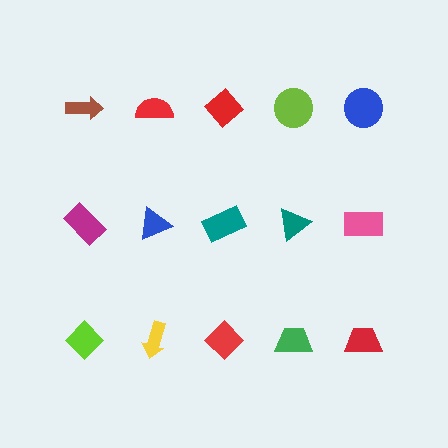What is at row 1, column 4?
A lime circle.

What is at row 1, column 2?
A red semicircle.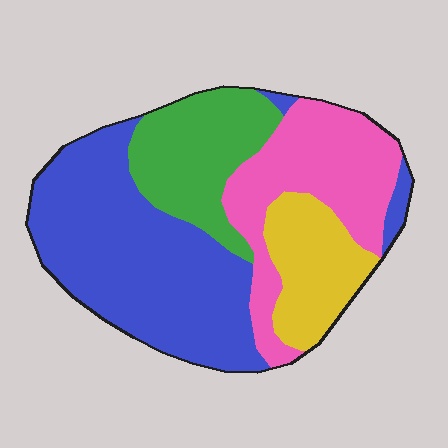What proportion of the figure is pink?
Pink covers 24% of the figure.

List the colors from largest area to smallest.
From largest to smallest: blue, pink, green, yellow.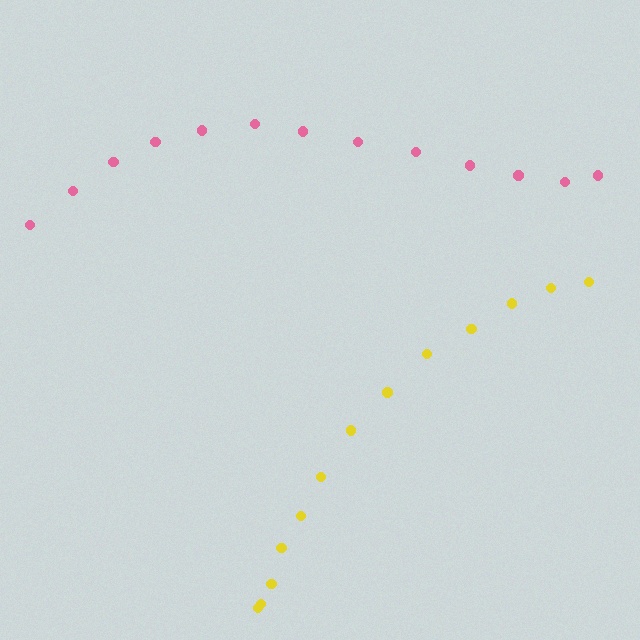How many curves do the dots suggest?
There are 2 distinct paths.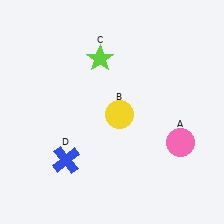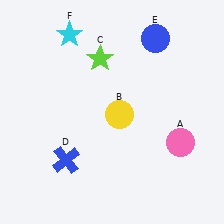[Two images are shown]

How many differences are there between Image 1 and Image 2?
There are 2 differences between the two images.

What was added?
A blue circle (E), a cyan star (F) were added in Image 2.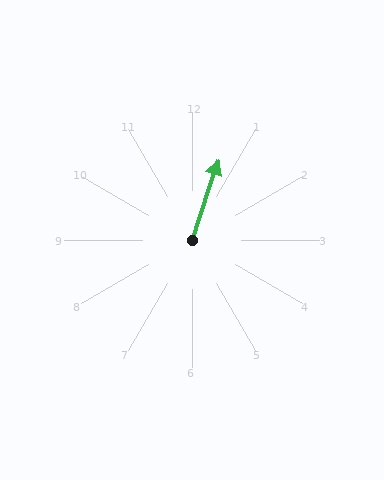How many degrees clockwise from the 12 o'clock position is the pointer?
Approximately 18 degrees.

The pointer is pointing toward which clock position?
Roughly 1 o'clock.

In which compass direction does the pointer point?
North.